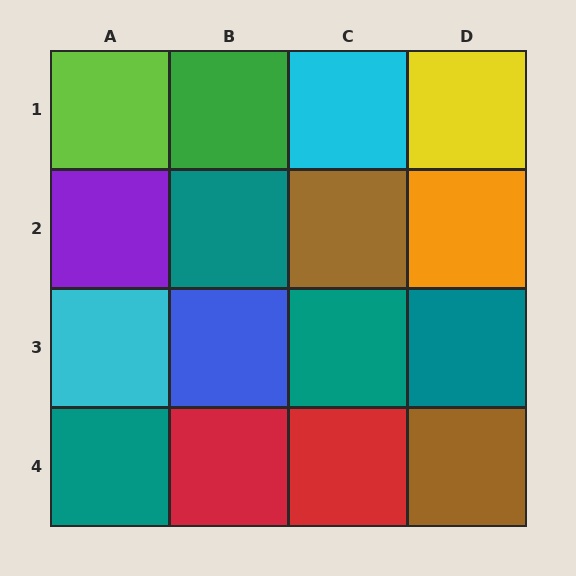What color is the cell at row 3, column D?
Teal.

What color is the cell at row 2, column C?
Brown.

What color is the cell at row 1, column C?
Cyan.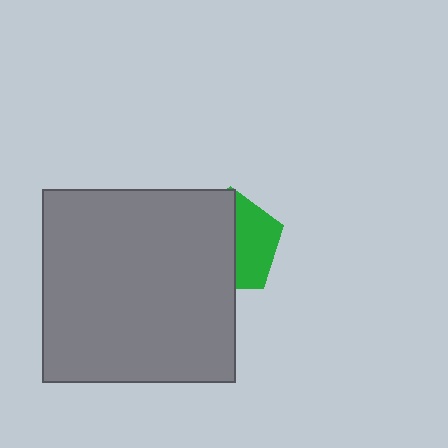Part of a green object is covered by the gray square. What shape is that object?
It is a pentagon.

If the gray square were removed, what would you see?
You would see the complete green pentagon.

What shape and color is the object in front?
The object in front is a gray square.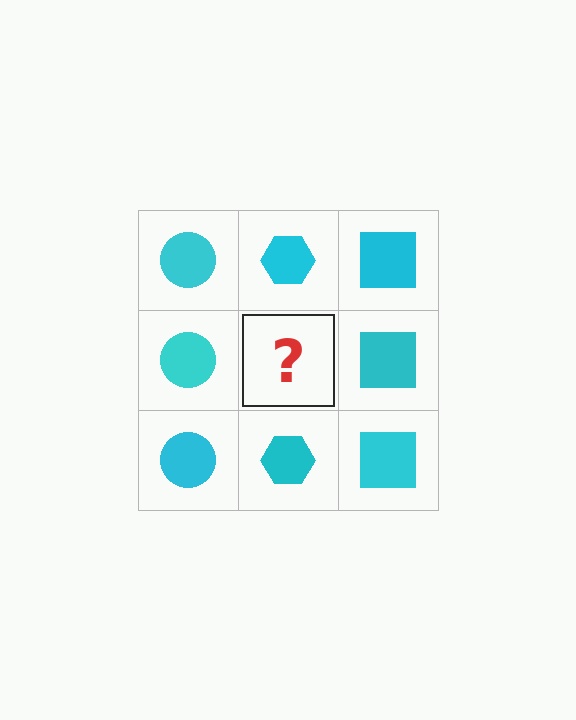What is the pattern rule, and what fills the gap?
The rule is that each column has a consistent shape. The gap should be filled with a cyan hexagon.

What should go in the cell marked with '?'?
The missing cell should contain a cyan hexagon.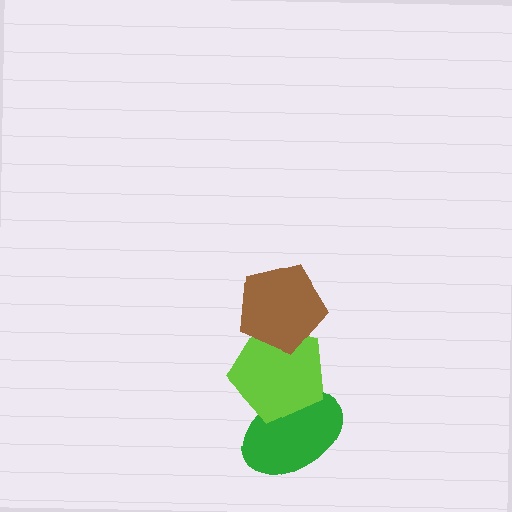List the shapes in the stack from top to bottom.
From top to bottom: the brown pentagon, the lime pentagon, the green ellipse.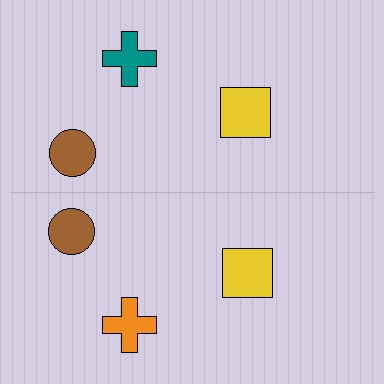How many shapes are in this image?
There are 6 shapes in this image.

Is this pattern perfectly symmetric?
No, the pattern is not perfectly symmetric. The orange cross on the bottom side breaks the symmetry — its mirror counterpart is teal.